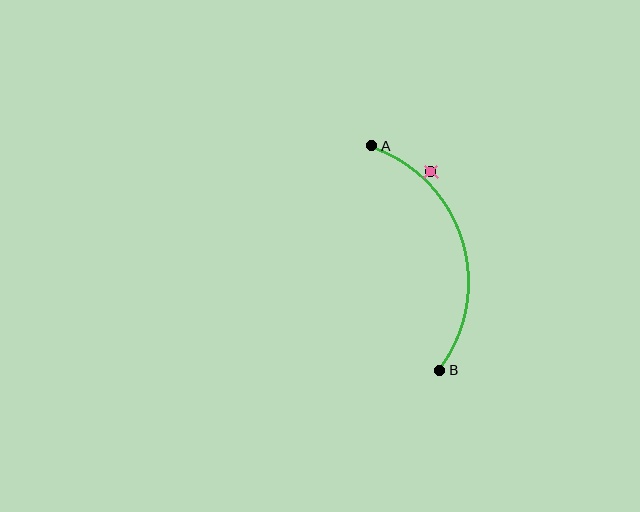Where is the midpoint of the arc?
The arc midpoint is the point on the curve farthest from the straight line joining A and B. It sits to the right of that line.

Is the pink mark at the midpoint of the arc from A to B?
No — the pink mark does not lie on the arc at all. It sits slightly outside the curve.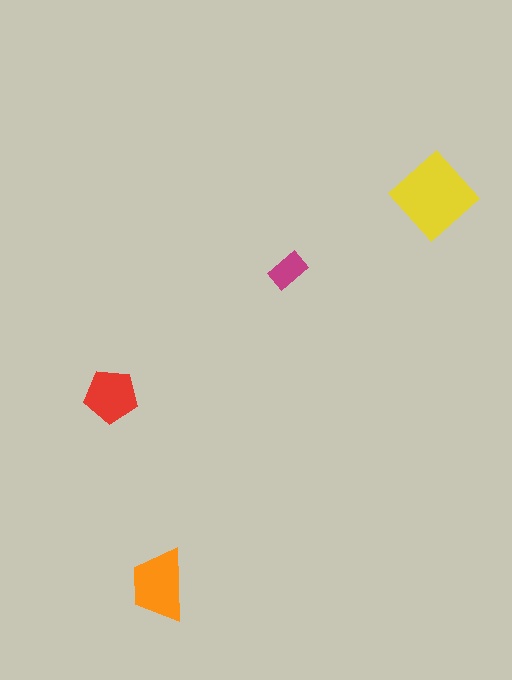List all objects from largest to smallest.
The yellow diamond, the orange trapezoid, the red pentagon, the magenta rectangle.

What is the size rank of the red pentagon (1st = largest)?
3rd.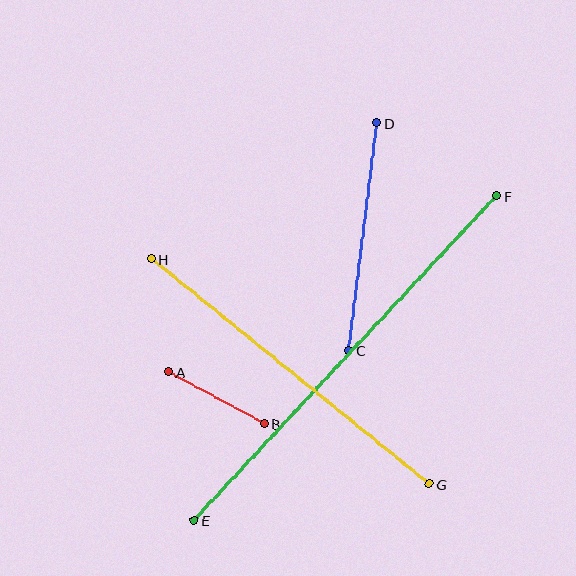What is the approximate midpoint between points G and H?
The midpoint is at approximately (290, 371) pixels.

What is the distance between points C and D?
The distance is approximately 229 pixels.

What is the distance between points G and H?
The distance is approximately 357 pixels.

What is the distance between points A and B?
The distance is approximately 109 pixels.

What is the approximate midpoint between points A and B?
The midpoint is at approximately (216, 398) pixels.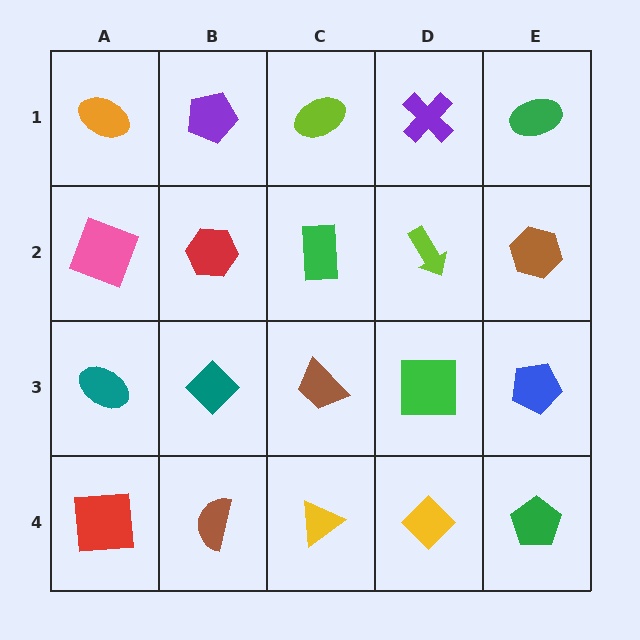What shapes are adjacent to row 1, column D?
A lime arrow (row 2, column D), a lime ellipse (row 1, column C), a green ellipse (row 1, column E).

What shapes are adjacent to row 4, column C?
A brown trapezoid (row 3, column C), a brown semicircle (row 4, column B), a yellow diamond (row 4, column D).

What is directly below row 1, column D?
A lime arrow.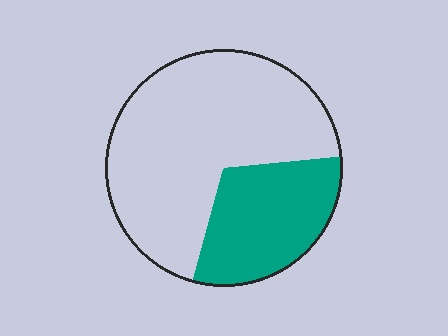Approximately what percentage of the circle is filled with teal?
Approximately 30%.